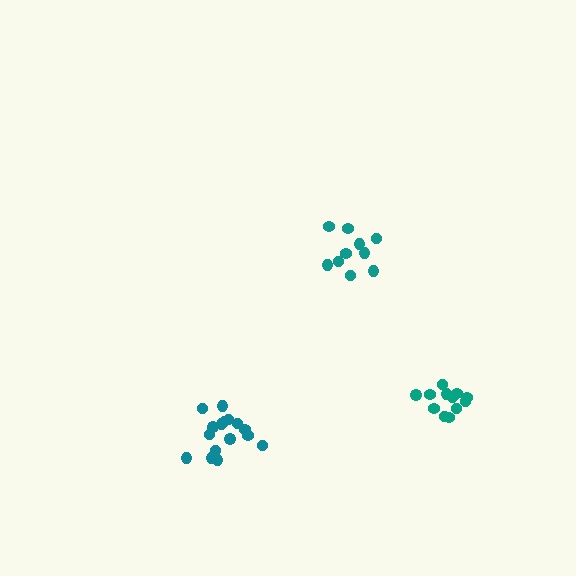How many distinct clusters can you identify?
There are 3 distinct clusters.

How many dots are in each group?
Group 1: 10 dots, Group 2: 12 dots, Group 3: 16 dots (38 total).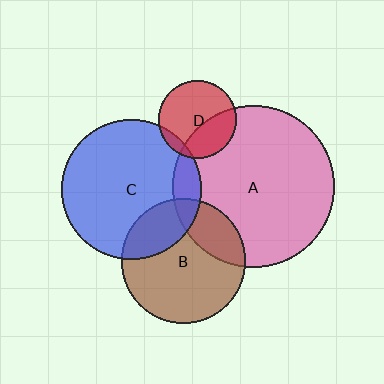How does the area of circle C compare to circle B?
Approximately 1.3 times.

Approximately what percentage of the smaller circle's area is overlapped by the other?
Approximately 25%.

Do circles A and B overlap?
Yes.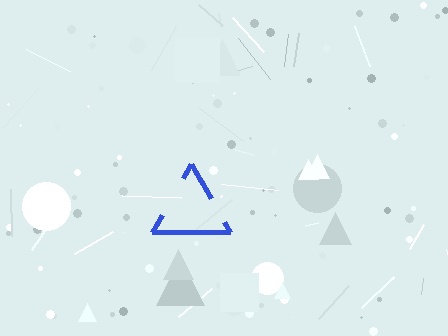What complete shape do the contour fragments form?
The contour fragments form a triangle.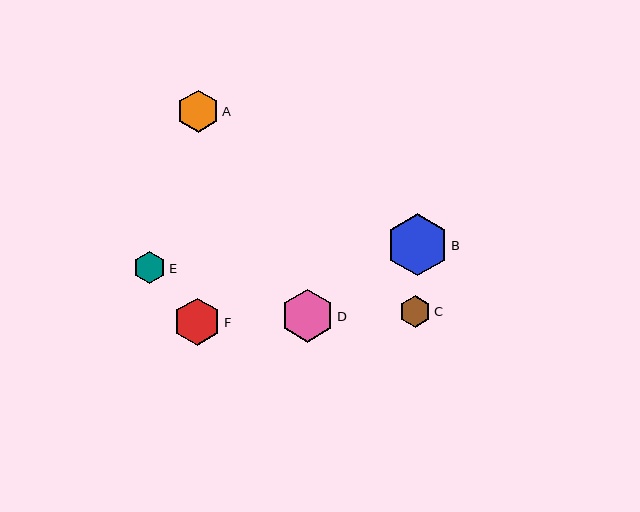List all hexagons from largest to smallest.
From largest to smallest: B, D, F, A, E, C.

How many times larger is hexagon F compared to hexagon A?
Hexagon F is approximately 1.1 times the size of hexagon A.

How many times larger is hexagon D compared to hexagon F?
Hexagon D is approximately 1.1 times the size of hexagon F.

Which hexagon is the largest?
Hexagon B is the largest with a size of approximately 62 pixels.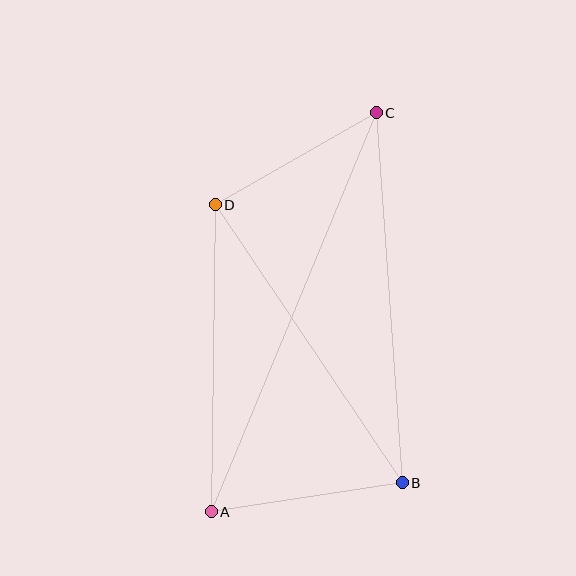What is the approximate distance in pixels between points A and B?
The distance between A and B is approximately 194 pixels.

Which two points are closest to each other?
Points C and D are closest to each other.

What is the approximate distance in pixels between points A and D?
The distance between A and D is approximately 307 pixels.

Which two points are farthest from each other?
Points A and C are farthest from each other.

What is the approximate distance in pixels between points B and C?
The distance between B and C is approximately 371 pixels.